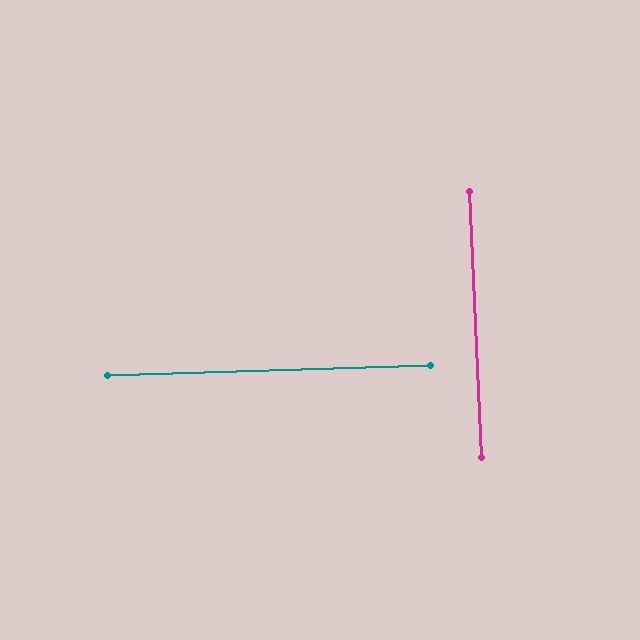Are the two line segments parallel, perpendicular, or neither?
Perpendicular — they meet at approximately 89°.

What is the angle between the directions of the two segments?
Approximately 89 degrees.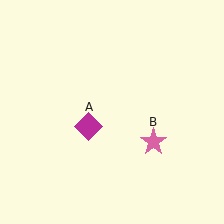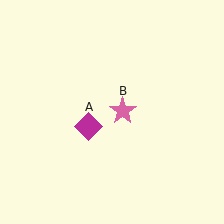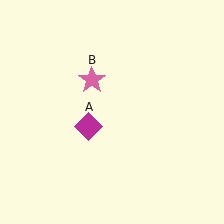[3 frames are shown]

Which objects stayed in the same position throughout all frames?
Magenta diamond (object A) remained stationary.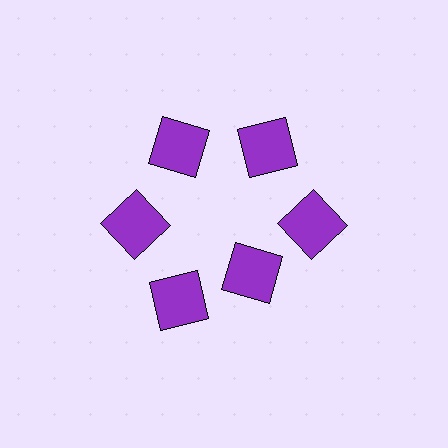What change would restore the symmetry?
The symmetry would be restored by moving it outward, back onto the ring so that all 6 squares sit at equal angles and equal distance from the center.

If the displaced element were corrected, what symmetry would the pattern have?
It would have 6-fold rotational symmetry — the pattern would map onto itself every 60 degrees.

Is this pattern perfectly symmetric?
No. The 6 purple squares are arranged in a ring, but one element near the 5 o'clock position is pulled inward toward the center, breaking the 6-fold rotational symmetry.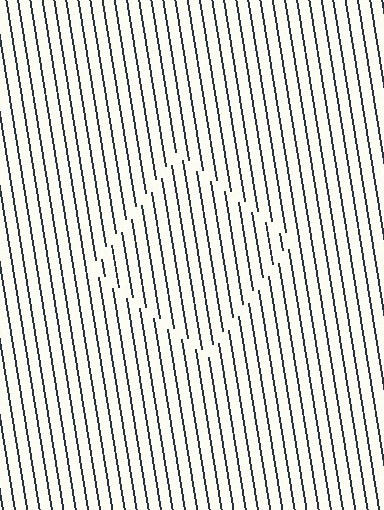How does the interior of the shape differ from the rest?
The interior of the shape contains the same grating, shifted by half a period — the contour is defined by the phase discontinuity where line-ends from the inner and outer gratings abut.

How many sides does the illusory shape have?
4 sides — the line-ends trace a square.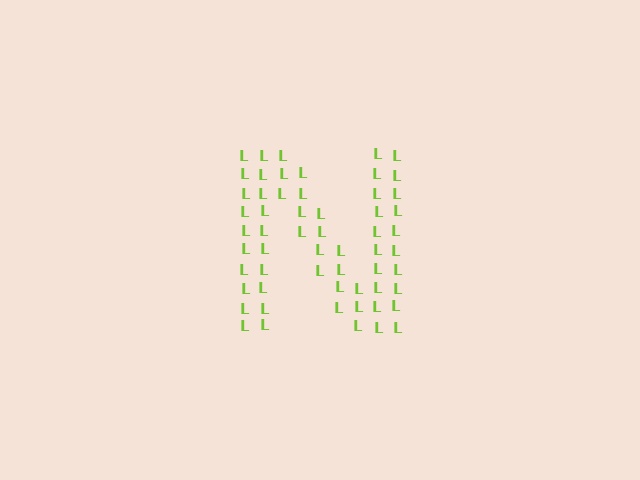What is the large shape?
The large shape is the letter N.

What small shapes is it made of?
It is made of small letter L's.